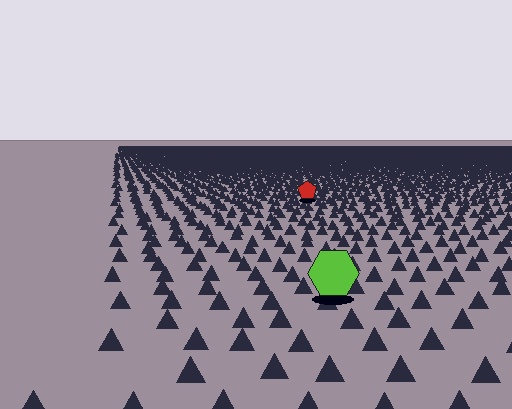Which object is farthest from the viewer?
The red pentagon is farthest from the viewer. It appears smaller and the ground texture around it is denser.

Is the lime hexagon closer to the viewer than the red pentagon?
Yes. The lime hexagon is closer — you can tell from the texture gradient: the ground texture is coarser near it.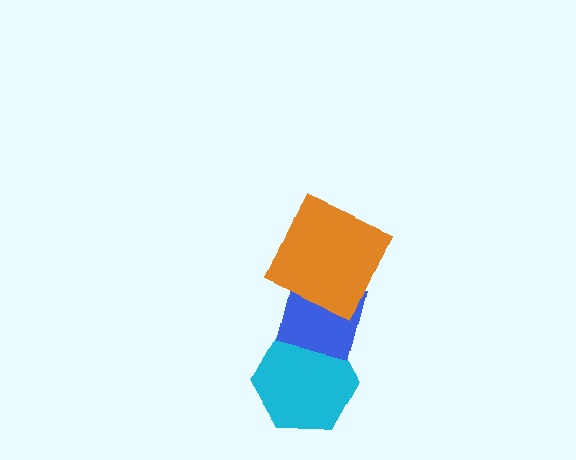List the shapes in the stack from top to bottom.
From top to bottom: the orange square, the blue square, the cyan hexagon.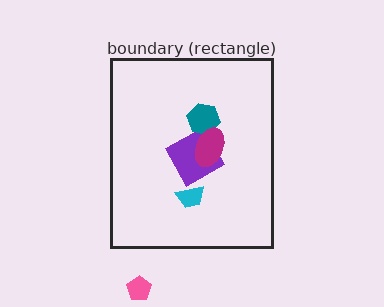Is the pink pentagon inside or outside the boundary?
Outside.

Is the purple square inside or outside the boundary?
Inside.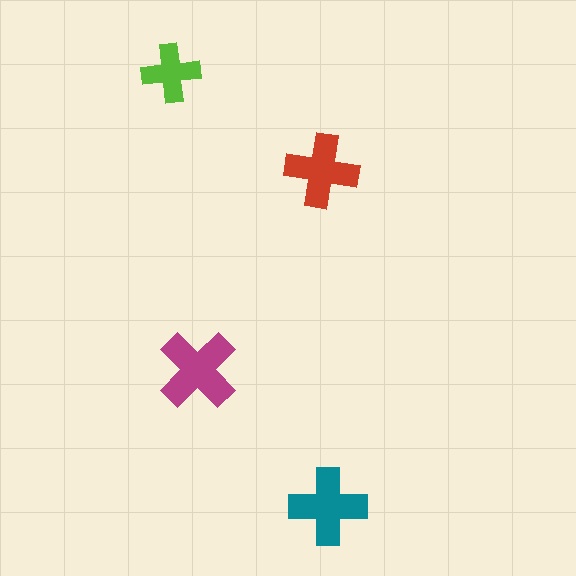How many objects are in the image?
There are 4 objects in the image.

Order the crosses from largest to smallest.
the magenta one, the teal one, the red one, the lime one.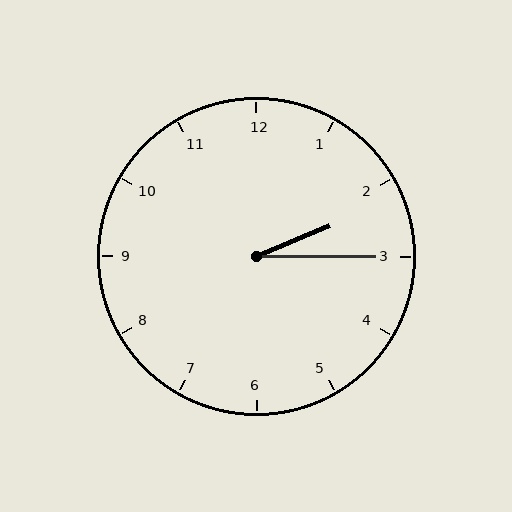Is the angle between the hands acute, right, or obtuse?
It is acute.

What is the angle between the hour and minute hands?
Approximately 22 degrees.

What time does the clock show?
2:15.